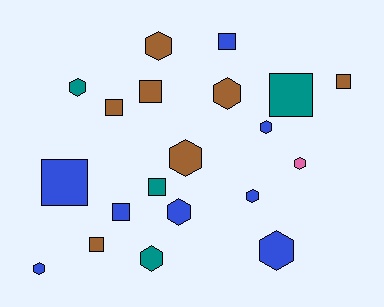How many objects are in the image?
There are 20 objects.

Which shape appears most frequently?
Hexagon, with 11 objects.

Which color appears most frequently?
Blue, with 8 objects.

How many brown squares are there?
There are 4 brown squares.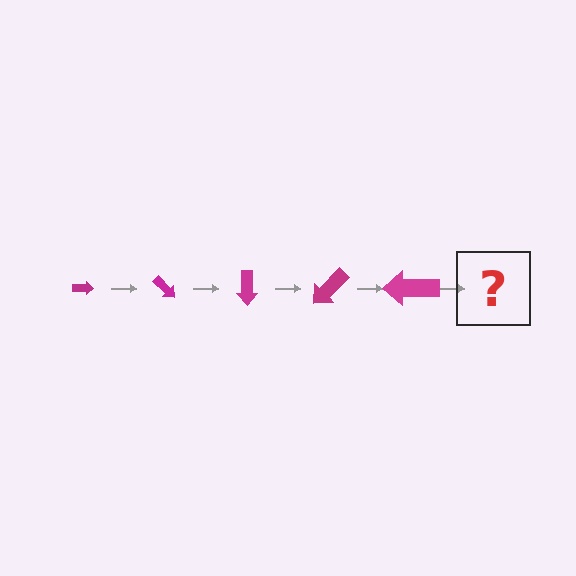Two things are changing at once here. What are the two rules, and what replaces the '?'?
The two rules are that the arrow grows larger each step and it rotates 45 degrees each step. The '?' should be an arrow, larger than the previous one and rotated 225 degrees from the start.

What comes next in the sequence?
The next element should be an arrow, larger than the previous one and rotated 225 degrees from the start.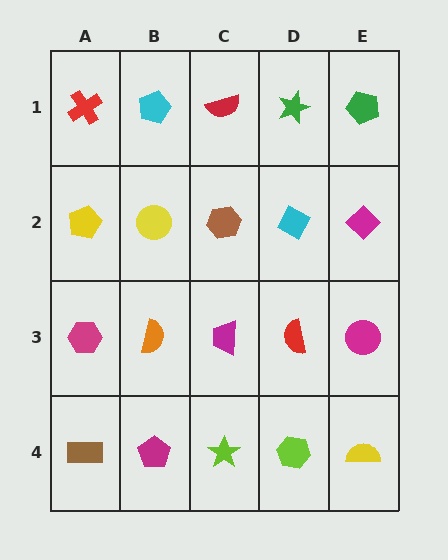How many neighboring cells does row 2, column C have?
4.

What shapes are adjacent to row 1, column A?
A yellow pentagon (row 2, column A), a cyan pentagon (row 1, column B).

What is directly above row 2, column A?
A red cross.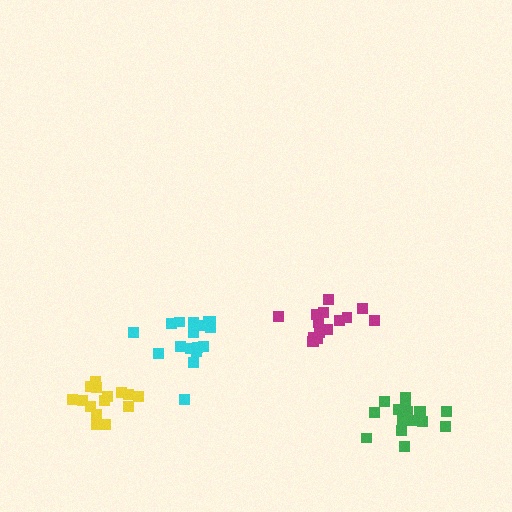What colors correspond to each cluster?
The clusters are colored: yellow, cyan, magenta, green.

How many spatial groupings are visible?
There are 4 spatial groupings.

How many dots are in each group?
Group 1: 15 dots, Group 2: 17 dots, Group 3: 15 dots, Group 4: 18 dots (65 total).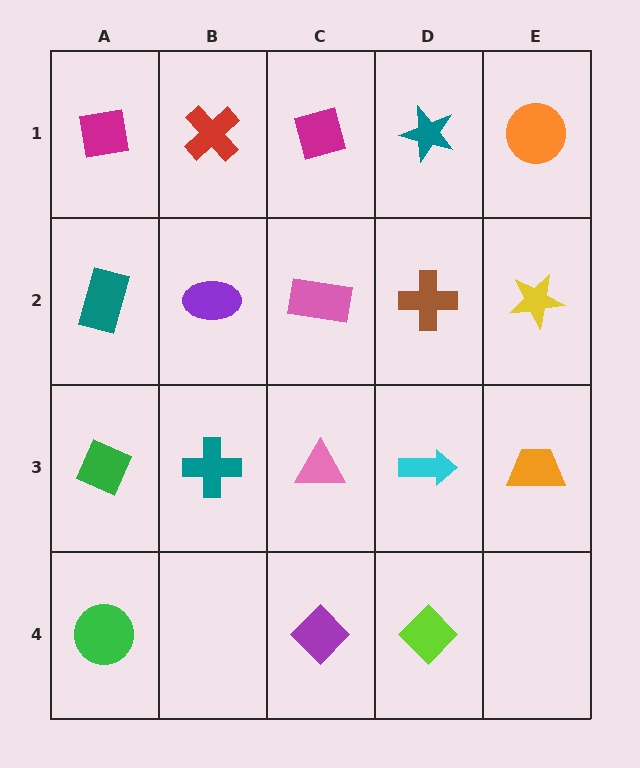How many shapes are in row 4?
3 shapes.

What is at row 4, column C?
A purple diamond.